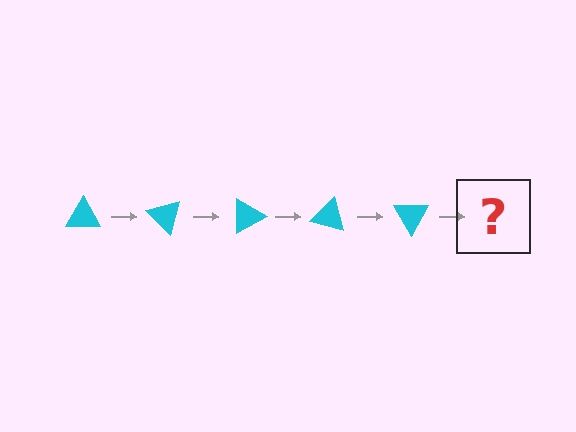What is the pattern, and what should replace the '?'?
The pattern is that the triangle rotates 45 degrees each step. The '?' should be a cyan triangle rotated 225 degrees.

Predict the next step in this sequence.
The next step is a cyan triangle rotated 225 degrees.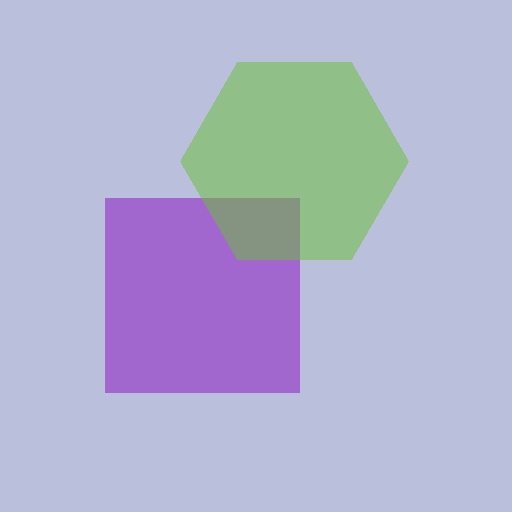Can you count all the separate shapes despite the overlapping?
Yes, there are 2 separate shapes.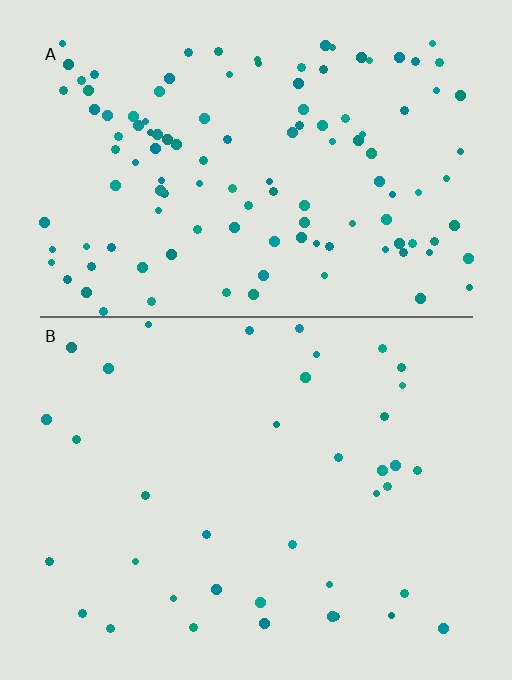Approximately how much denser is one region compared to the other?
Approximately 3.2× — region A over region B.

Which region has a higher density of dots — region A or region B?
A (the top).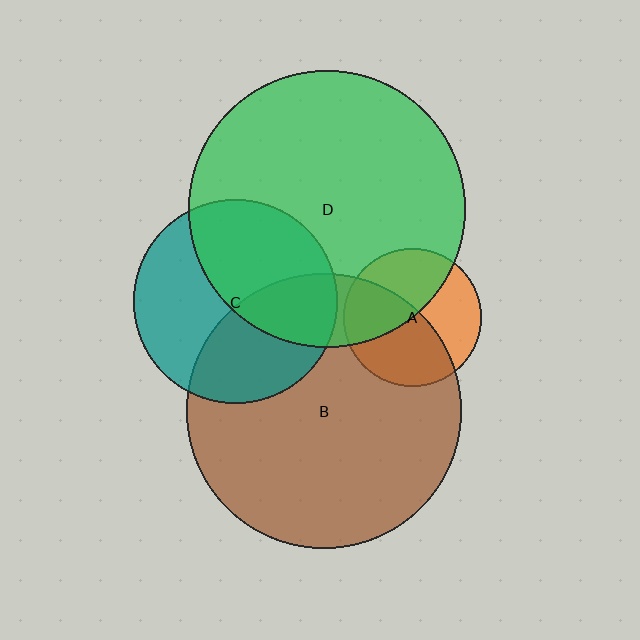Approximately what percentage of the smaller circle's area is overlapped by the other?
Approximately 40%.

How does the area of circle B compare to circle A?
Approximately 4.0 times.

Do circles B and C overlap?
Yes.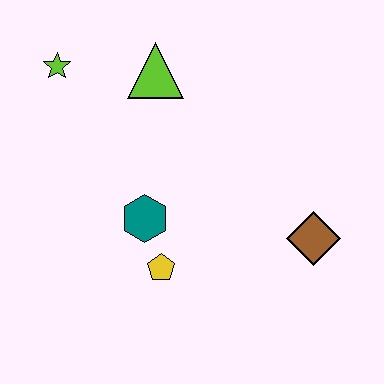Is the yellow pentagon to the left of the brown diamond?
Yes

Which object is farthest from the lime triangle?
The brown diamond is farthest from the lime triangle.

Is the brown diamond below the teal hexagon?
Yes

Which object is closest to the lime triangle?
The lime star is closest to the lime triangle.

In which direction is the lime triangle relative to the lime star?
The lime triangle is to the right of the lime star.